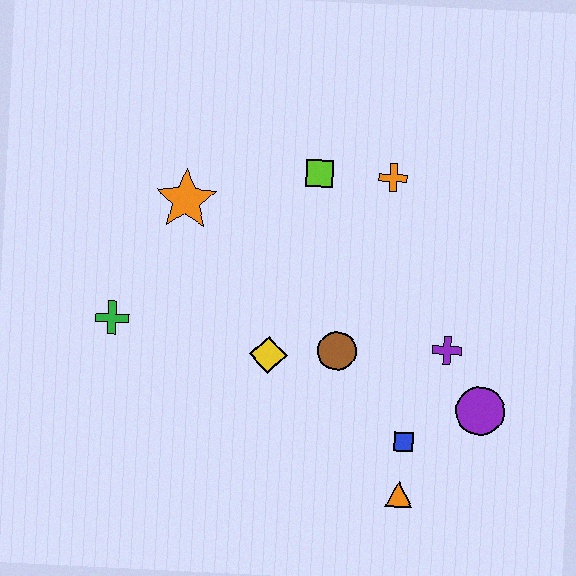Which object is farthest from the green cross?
The purple circle is farthest from the green cross.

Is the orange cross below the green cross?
No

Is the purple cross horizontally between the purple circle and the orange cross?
Yes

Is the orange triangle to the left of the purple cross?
Yes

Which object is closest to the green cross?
The orange star is closest to the green cross.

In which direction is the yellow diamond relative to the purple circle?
The yellow diamond is to the left of the purple circle.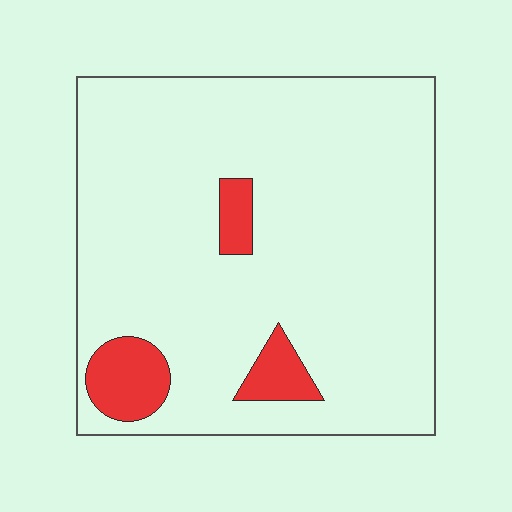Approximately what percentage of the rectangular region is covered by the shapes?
Approximately 10%.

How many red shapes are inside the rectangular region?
3.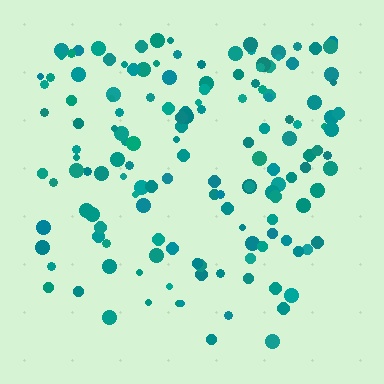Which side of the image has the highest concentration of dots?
The top.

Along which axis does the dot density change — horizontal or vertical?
Vertical.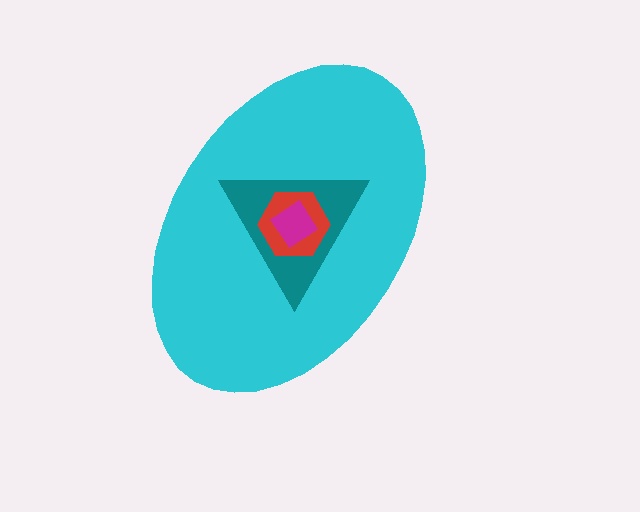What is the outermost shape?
The cyan ellipse.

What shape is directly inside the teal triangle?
The red hexagon.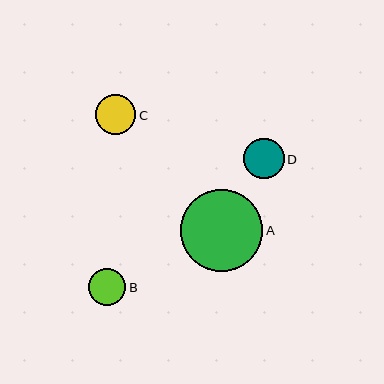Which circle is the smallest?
Circle B is the smallest with a size of approximately 38 pixels.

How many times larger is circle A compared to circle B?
Circle A is approximately 2.2 times the size of circle B.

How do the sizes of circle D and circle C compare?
Circle D and circle C are approximately the same size.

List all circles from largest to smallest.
From largest to smallest: A, D, C, B.